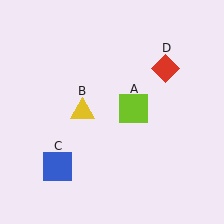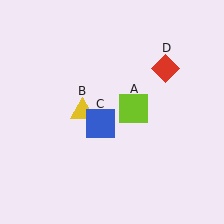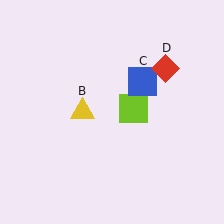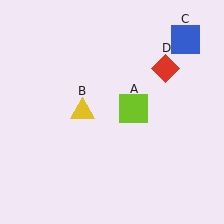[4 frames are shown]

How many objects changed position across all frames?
1 object changed position: blue square (object C).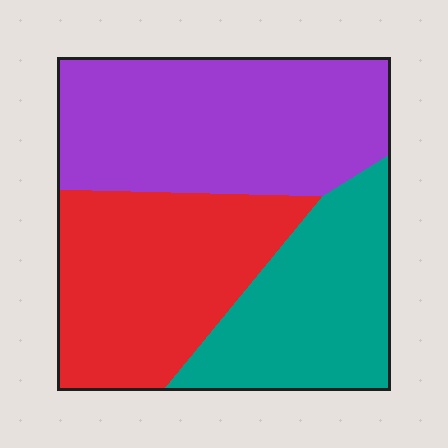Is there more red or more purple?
Purple.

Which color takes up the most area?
Purple, at roughly 40%.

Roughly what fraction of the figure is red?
Red covers roughly 35% of the figure.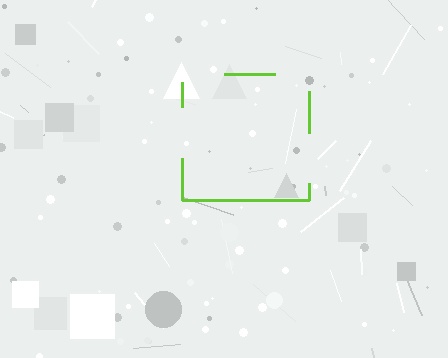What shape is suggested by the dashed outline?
The dashed outline suggests a square.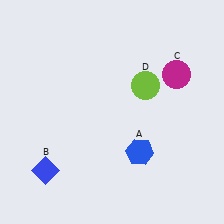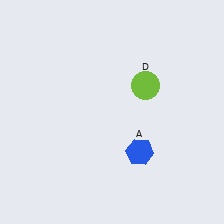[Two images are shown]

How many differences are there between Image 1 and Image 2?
There are 2 differences between the two images.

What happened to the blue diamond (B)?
The blue diamond (B) was removed in Image 2. It was in the bottom-left area of Image 1.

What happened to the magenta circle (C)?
The magenta circle (C) was removed in Image 2. It was in the top-right area of Image 1.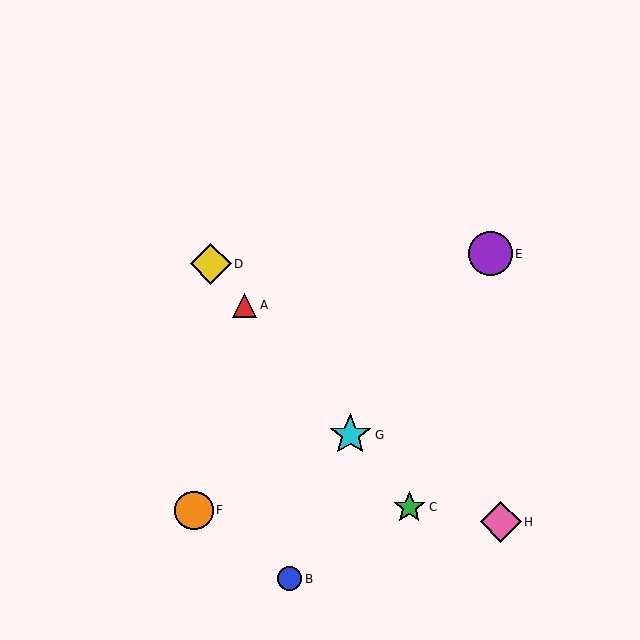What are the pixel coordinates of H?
Object H is at (501, 522).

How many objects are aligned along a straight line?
4 objects (A, C, D, G) are aligned along a straight line.